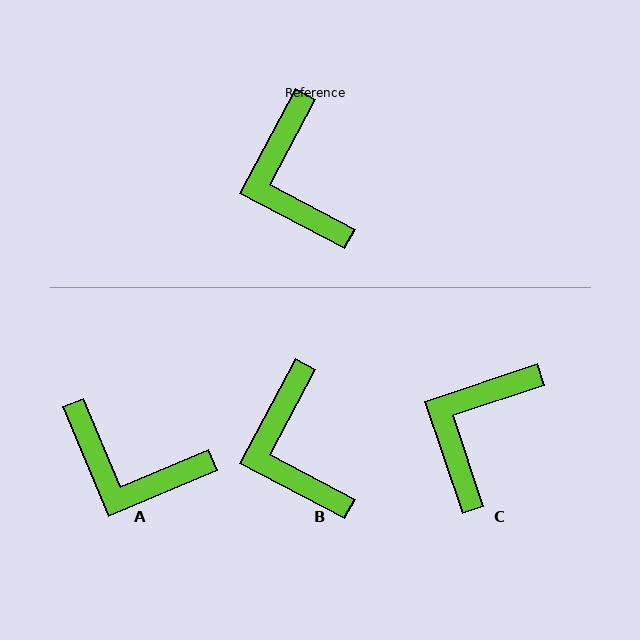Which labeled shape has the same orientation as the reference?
B.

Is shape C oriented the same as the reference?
No, it is off by about 44 degrees.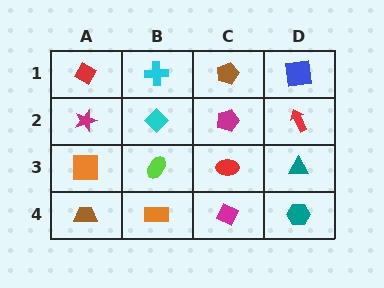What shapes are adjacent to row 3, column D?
A red arrow (row 2, column D), a teal hexagon (row 4, column D), a red ellipse (row 3, column C).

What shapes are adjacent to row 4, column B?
A lime ellipse (row 3, column B), a brown trapezoid (row 4, column A), a magenta diamond (row 4, column C).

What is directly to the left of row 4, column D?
A magenta diamond.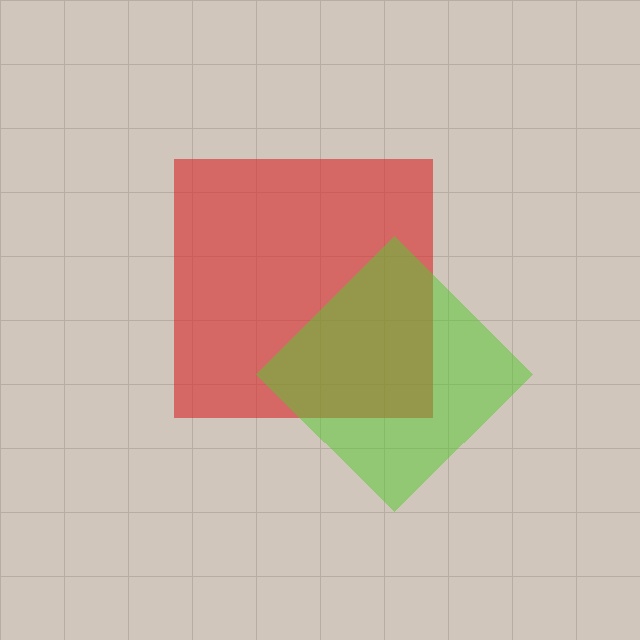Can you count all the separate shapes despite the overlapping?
Yes, there are 2 separate shapes.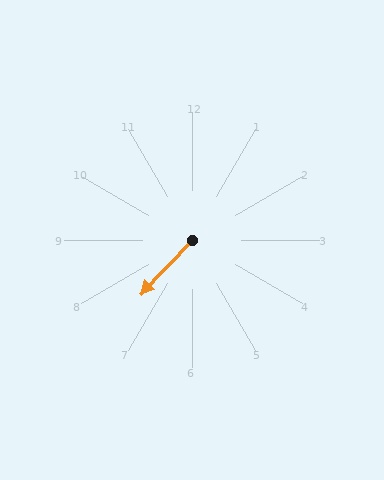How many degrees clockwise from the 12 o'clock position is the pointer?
Approximately 224 degrees.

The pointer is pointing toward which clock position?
Roughly 7 o'clock.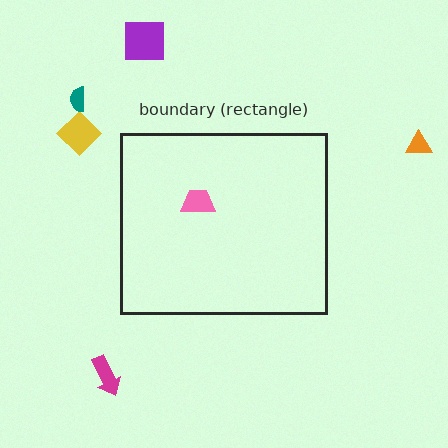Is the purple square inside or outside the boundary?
Outside.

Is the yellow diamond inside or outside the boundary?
Outside.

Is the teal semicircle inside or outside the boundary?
Outside.